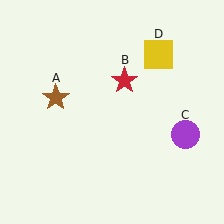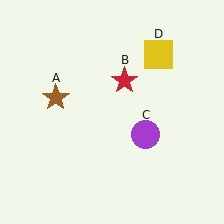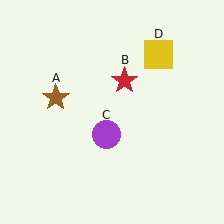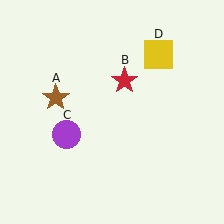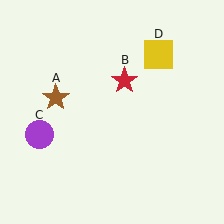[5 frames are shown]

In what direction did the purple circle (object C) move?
The purple circle (object C) moved left.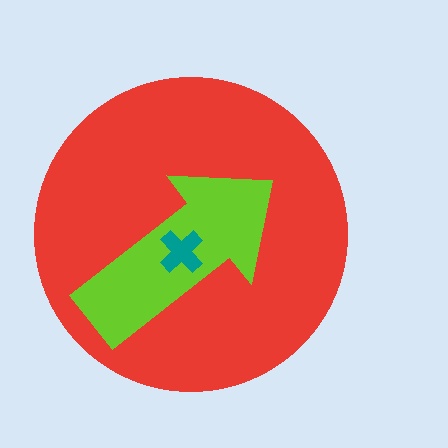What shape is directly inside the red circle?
The lime arrow.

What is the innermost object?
The teal cross.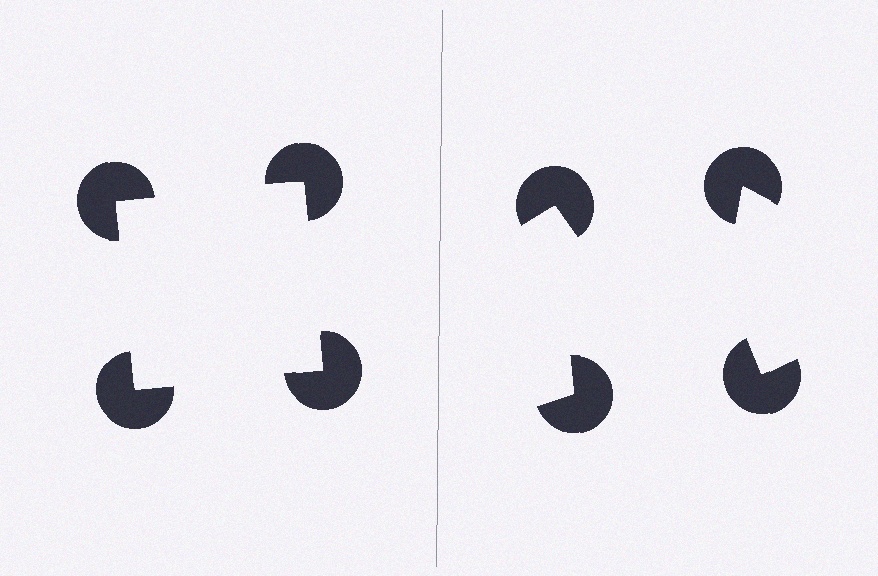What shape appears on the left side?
An illusory square.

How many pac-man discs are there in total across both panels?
8 — 4 on each side.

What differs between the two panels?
The pac-man discs are positioned identically on both sides; only the wedge orientations differ. On the left they align to a square; on the right they are misaligned.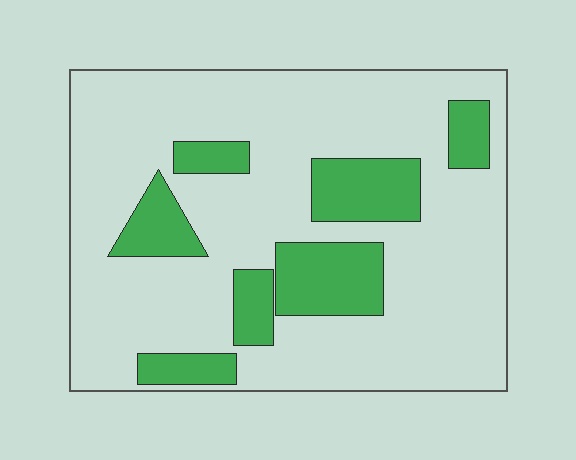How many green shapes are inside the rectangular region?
7.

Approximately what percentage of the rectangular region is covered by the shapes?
Approximately 20%.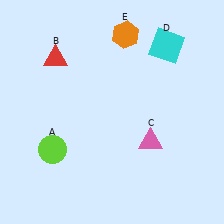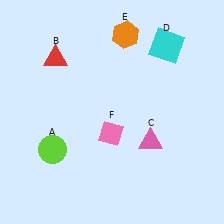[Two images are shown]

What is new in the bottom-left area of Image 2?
A pink diamond (F) was added in the bottom-left area of Image 2.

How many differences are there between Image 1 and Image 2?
There is 1 difference between the two images.